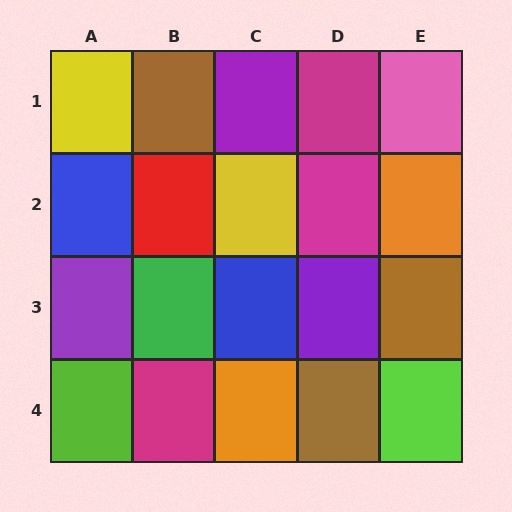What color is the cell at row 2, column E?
Orange.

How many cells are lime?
2 cells are lime.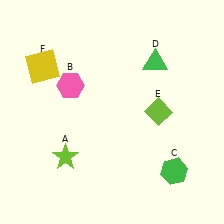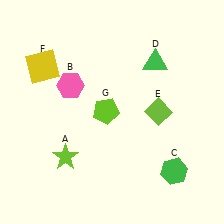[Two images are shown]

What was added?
A lime pentagon (G) was added in Image 2.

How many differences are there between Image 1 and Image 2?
There is 1 difference between the two images.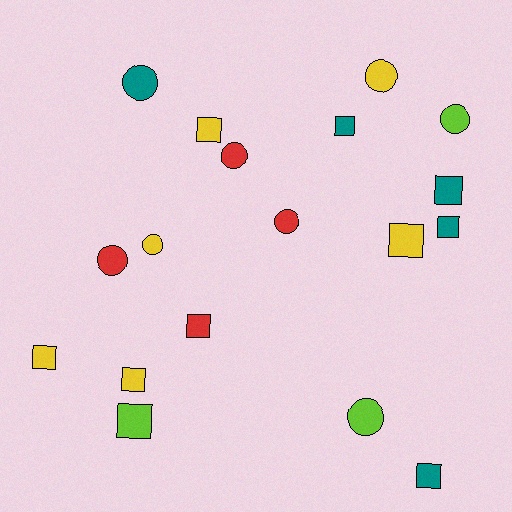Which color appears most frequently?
Yellow, with 6 objects.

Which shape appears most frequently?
Square, with 10 objects.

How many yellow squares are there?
There are 4 yellow squares.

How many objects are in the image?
There are 18 objects.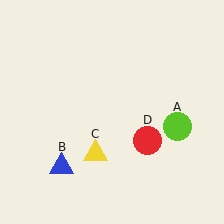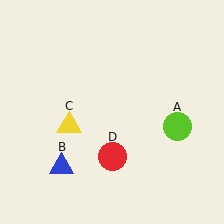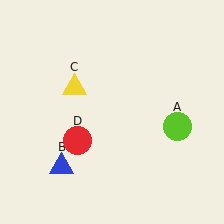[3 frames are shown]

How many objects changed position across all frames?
2 objects changed position: yellow triangle (object C), red circle (object D).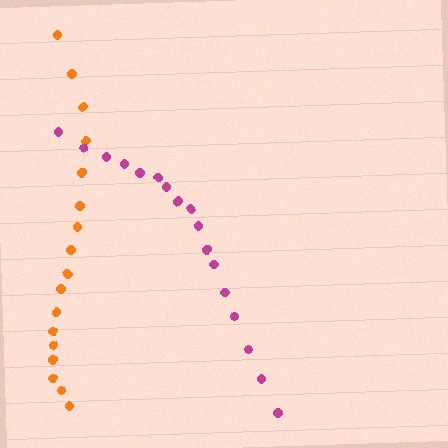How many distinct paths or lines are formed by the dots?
There are 2 distinct paths.